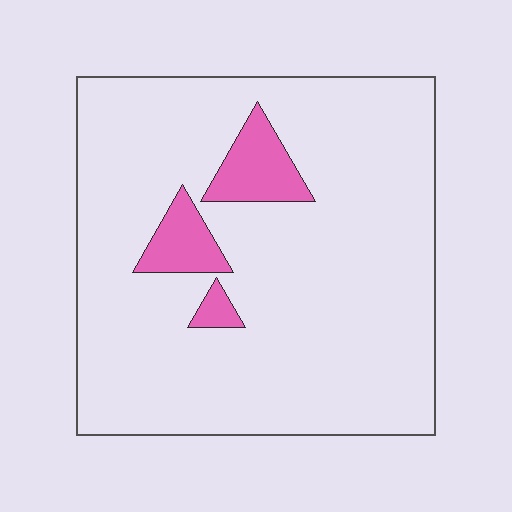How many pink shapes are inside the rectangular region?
3.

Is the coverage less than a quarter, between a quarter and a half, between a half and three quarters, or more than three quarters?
Less than a quarter.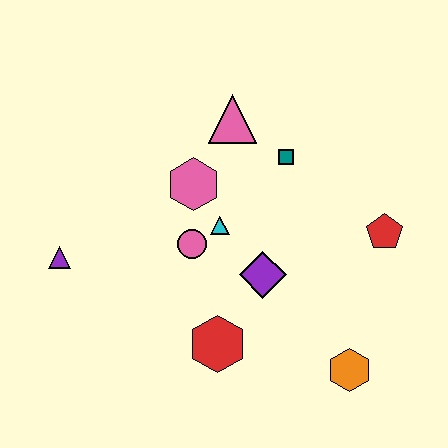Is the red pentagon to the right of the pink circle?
Yes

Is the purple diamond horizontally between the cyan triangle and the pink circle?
No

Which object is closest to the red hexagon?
The purple diamond is closest to the red hexagon.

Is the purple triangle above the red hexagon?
Yes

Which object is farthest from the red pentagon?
The purple triangle is farthest from the red pentagon.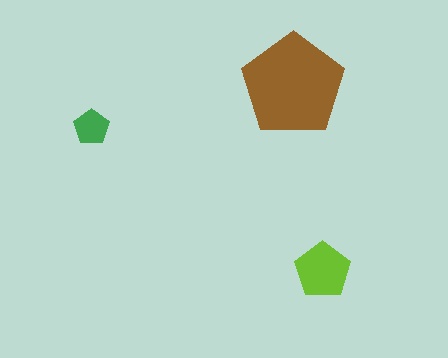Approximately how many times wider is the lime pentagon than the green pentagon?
About 1.5 times wider.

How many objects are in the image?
There are 3 objects in the image.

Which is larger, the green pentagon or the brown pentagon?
The brown one.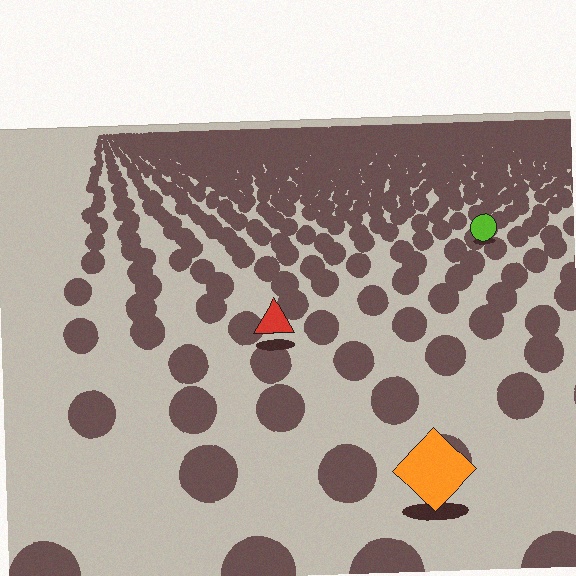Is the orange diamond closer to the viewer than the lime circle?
Yes. The orange diamond is closer — you can tell from the texture gradient: the ground texture is coarser near it.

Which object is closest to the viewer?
The orange diamond is closest. The texture marks near it are larger and more spread out.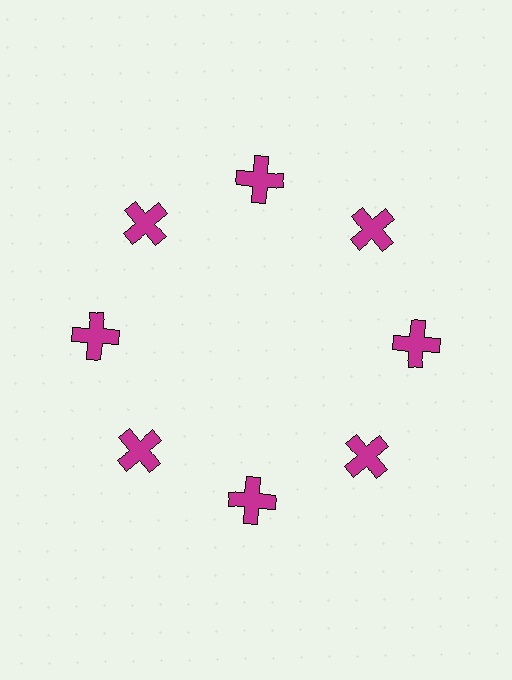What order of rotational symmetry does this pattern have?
This pattern has 8-fold rotational symmetry.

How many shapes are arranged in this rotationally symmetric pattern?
There are 8 shapes, arranged in 8 groups of 1.